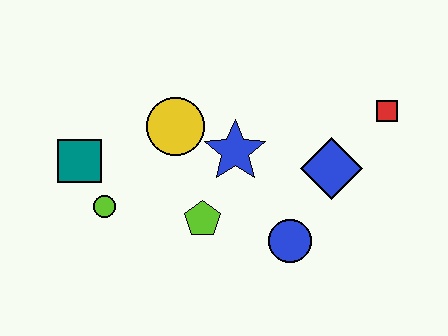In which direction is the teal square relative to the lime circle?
The teal square is above the lime circle.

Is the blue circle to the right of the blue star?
Yes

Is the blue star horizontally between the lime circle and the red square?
Yes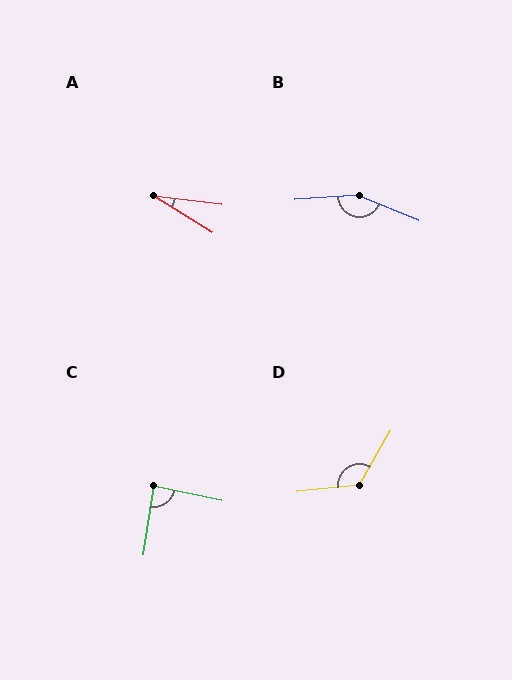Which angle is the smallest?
A, at approximately 25 degrees.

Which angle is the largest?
B, at approximately 154 degrees.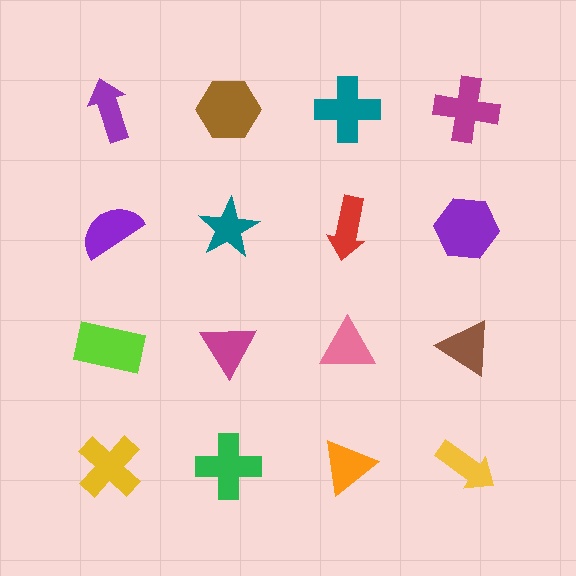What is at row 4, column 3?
An orange triangle.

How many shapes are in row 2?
4 shapes.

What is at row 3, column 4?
A brown triangle.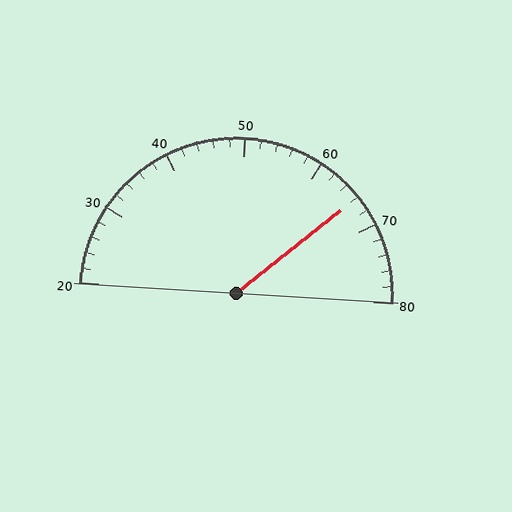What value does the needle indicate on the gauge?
The needle indicates approximately 66.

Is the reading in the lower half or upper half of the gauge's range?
The reading is in the upper half of the range (20 to 80).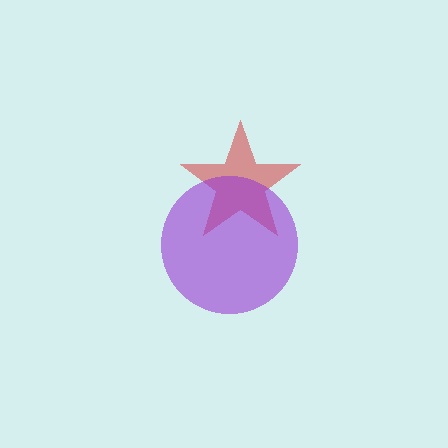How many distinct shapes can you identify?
There are 2 distinct shapes: a red star, a purple circle.